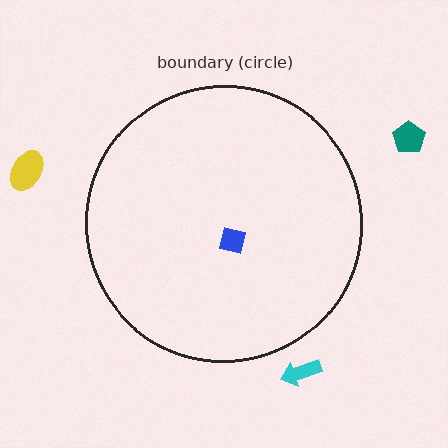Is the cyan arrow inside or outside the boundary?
Outside.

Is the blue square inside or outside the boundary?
Inside.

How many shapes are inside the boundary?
1 inside, 3 outside.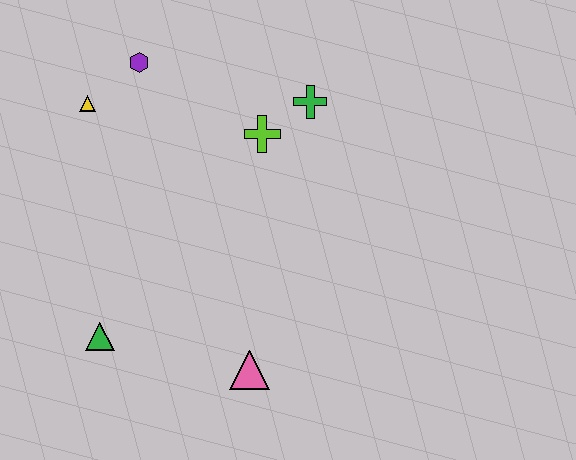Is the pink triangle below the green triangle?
Yes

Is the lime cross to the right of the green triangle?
Yes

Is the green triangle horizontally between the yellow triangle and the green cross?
Yes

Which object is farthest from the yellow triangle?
The pink triangle is farthest from the yellow triangle.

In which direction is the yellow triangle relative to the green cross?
The yellow triangle is to the left of the green cross.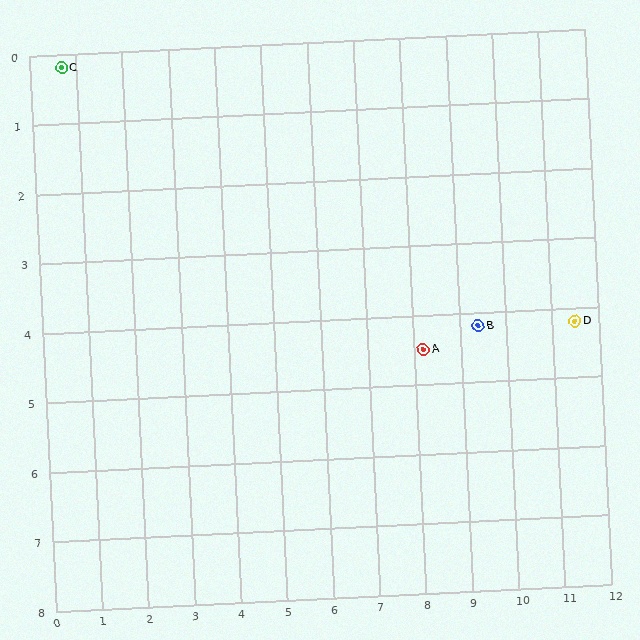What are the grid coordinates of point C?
Point C is at approximately (0.7, 0.2).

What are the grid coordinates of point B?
Point B is at approximately (9.4, 4.2).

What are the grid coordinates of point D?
Point D is at approximately (11.5, 4.2).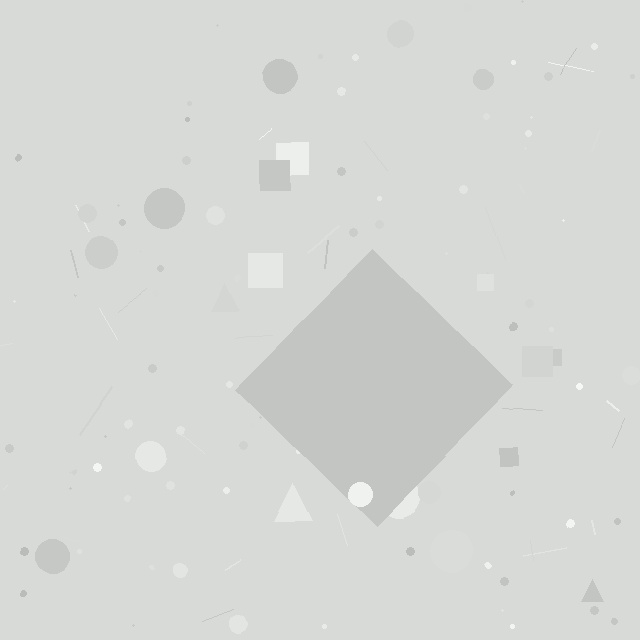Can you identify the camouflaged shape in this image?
The camouflaged shape is a diamond.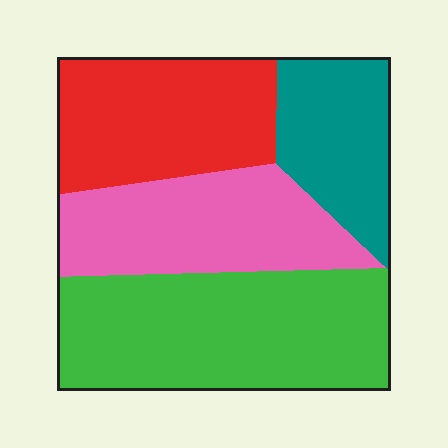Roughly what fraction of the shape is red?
Red covers roughly 25% of the shape.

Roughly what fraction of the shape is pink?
Pink takes up between a sixth and a third of the shape.